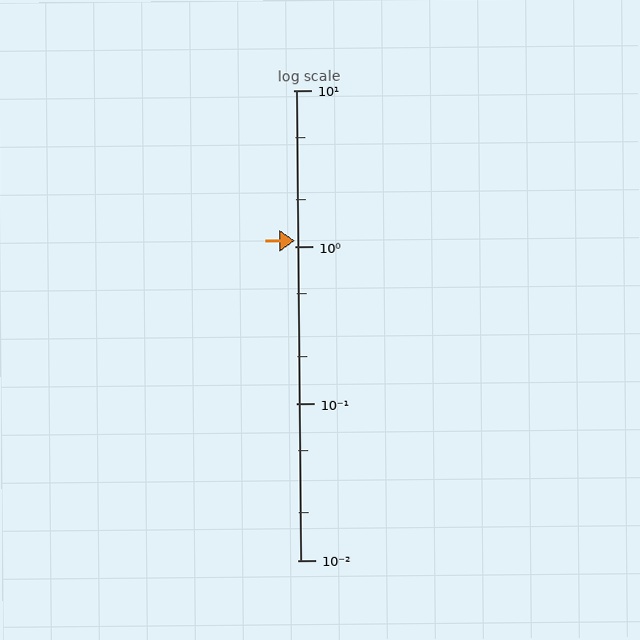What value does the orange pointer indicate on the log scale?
The pointer indicates approximately 1.1.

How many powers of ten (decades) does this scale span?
The scale spans 3 decades, from 0.01 to 10.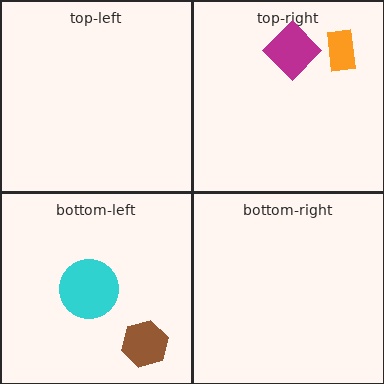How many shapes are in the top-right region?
2.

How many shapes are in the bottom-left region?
2.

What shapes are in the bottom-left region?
The cyan circle, the brown hexagon.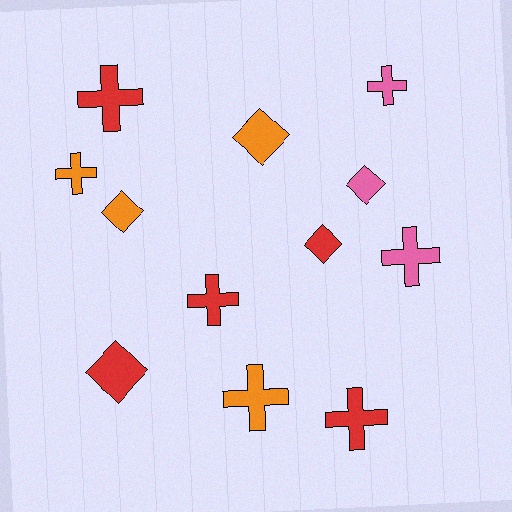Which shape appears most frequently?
Cross, with 7 objects.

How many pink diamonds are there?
There is 1 pink diamond.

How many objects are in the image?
There are 12 objects.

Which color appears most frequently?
Red, with 5 objects.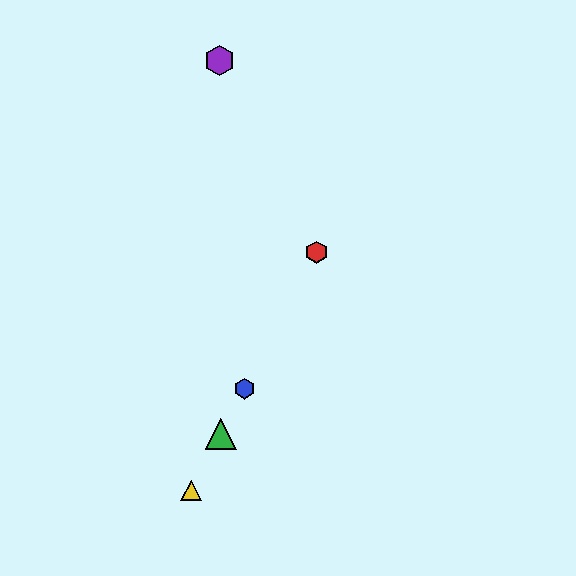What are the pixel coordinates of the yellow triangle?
The yellow triangle is at (191, 491).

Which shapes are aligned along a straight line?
The red hexagon, the blue hexagon, the green triangle, the yellow triangle are aligned along a straight line.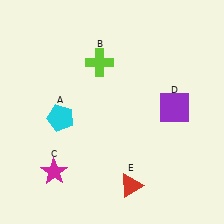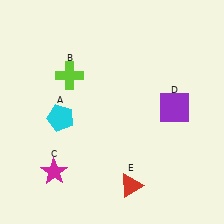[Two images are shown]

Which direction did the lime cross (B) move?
The lime cross (B) moved left.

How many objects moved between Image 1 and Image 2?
1 object moved between the two images.